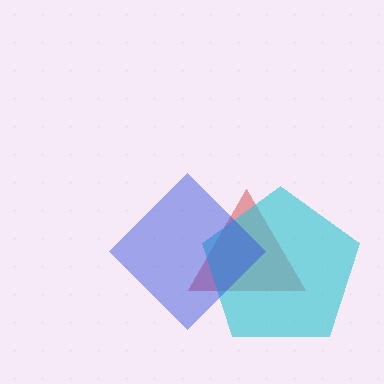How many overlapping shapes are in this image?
There are 3 overlapping shapes in the image.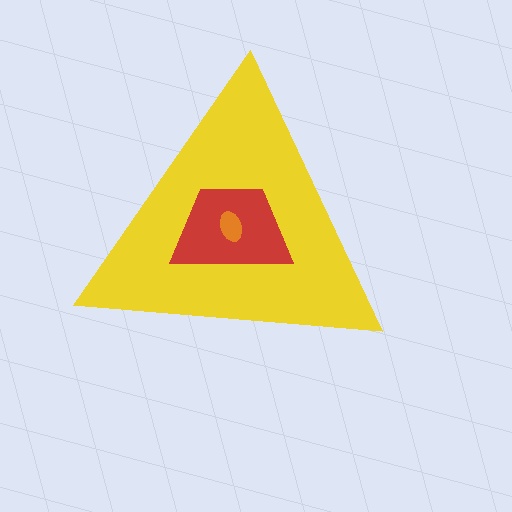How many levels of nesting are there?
3.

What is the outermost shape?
The yellow triangle.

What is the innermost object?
The orange ellipse.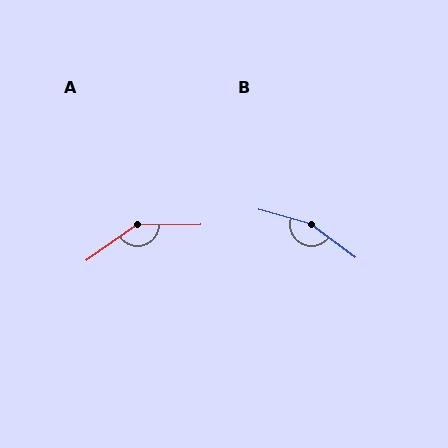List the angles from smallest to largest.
A (145°), B (159°).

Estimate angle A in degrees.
Approximately 145 degrees.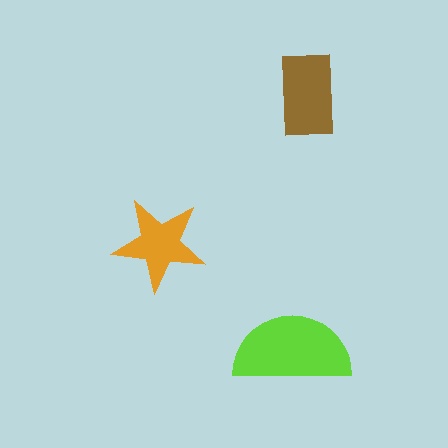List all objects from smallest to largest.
The orange star, the brown rectangle, the lime semicircle.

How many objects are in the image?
There are 3 objects in the image.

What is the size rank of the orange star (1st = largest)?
3rd.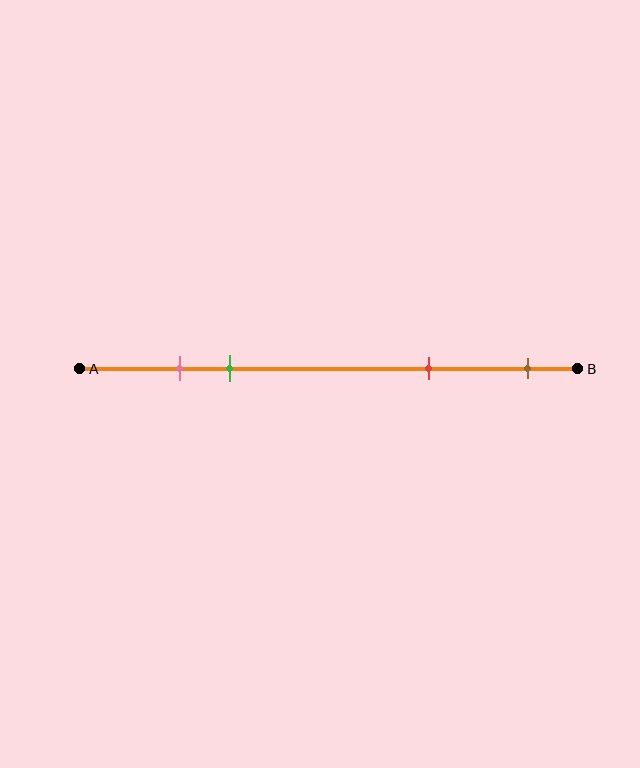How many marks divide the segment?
There are 4 marks dividing the segment.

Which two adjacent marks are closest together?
The pink and green marks are the closest adjacent pair.